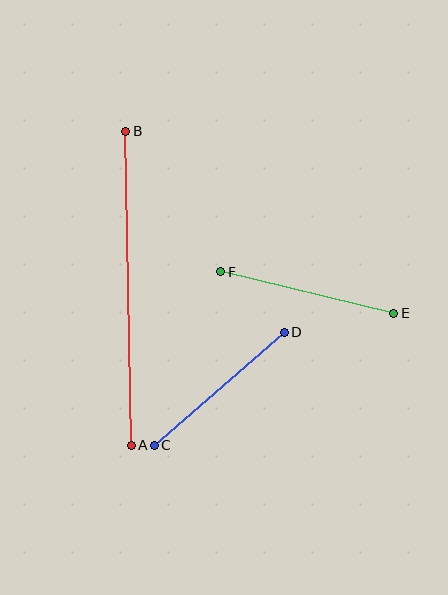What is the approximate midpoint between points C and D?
The midpoint is at approximately (219, 389) pixels.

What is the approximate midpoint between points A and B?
The midpoint is at approximately (129, 288) pixels.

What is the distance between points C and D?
The distance is approximately 172 pixels.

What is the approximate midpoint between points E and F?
The midpoint is at approximately (307, 292) pixels.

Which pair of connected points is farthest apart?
Points A and B are farthest apart.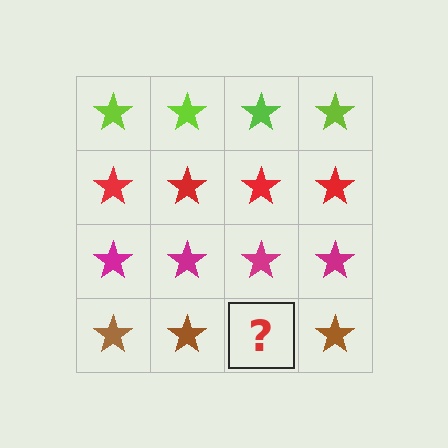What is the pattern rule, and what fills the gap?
The rule is that each row has a consistent color. The gap should be filled with a brown star.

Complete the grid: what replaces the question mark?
The question mark should be replaced with a brown star.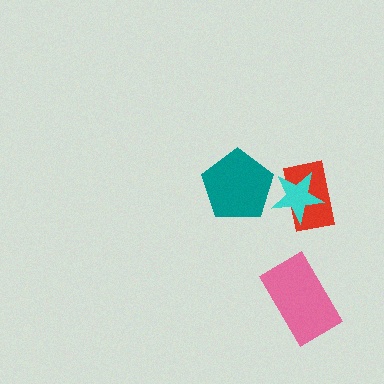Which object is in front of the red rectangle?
The cyan star is in front of the red rectangle.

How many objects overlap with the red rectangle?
1 object overlaps with the red rectangle.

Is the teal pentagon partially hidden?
No, no other shape covers it.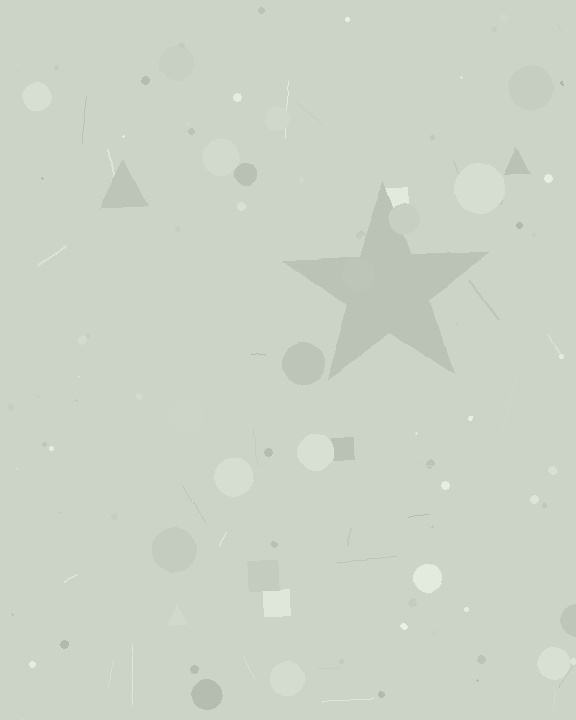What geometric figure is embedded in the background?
A star is embedded in the background.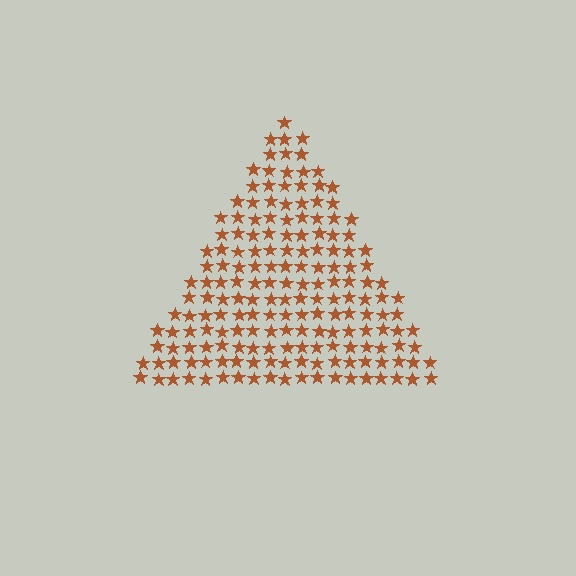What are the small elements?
The small elements are stars.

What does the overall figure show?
The overall figure shows a triangle.